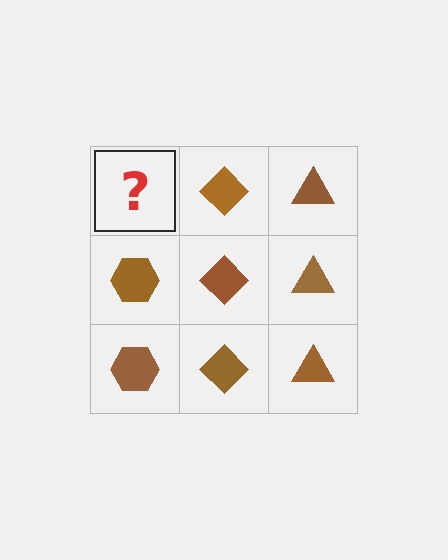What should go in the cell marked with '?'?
The missing cell should contain a brown hexagon.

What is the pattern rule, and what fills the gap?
The rule is that each column has a consistent shape. The gap should be filled with a brown hexagon.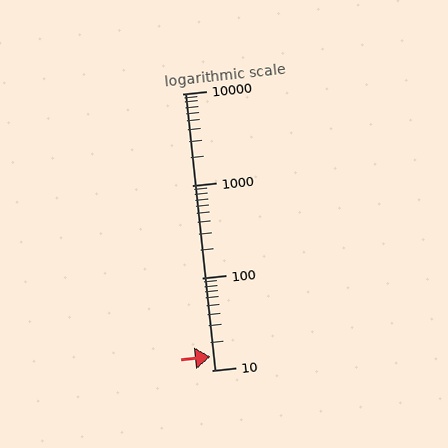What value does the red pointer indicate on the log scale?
The pointer indicates approximately 14.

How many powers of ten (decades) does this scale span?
The scale spans 3 decades, from 10 to 10000.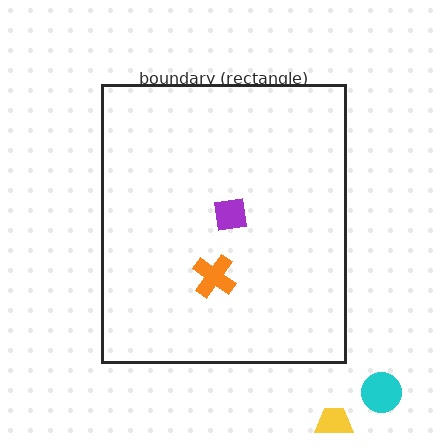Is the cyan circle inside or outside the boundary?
Outside.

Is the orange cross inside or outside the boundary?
Inside.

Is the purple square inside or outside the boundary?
Inside.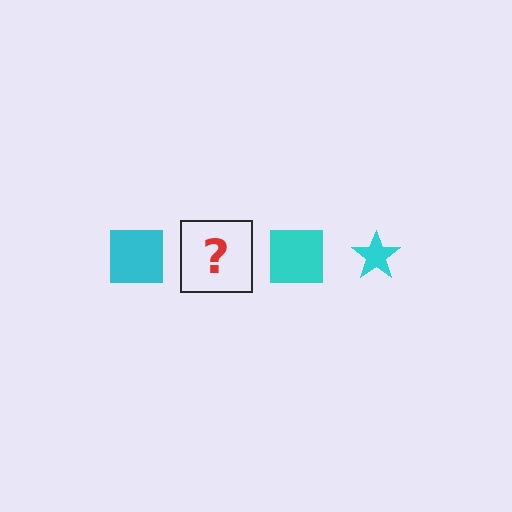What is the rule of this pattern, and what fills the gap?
The rule is that the pattern cycles through square, star shapes in cyan. The gap should be filled with a cyan star.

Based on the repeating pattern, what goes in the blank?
The blank should be a cyan star.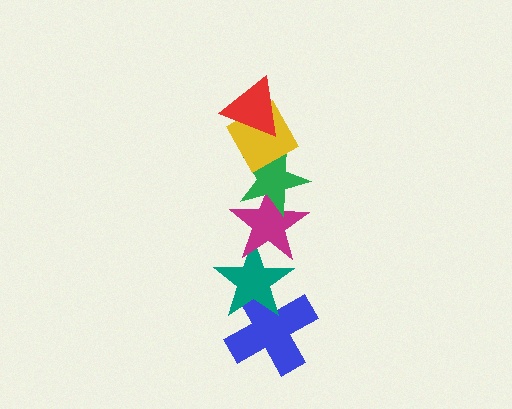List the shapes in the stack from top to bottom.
From top to bottom: the red triangle, the yellow diamond, the green star, the magenta star, the teal star, the blue cross.